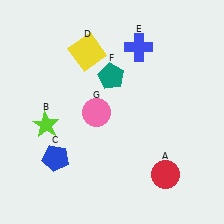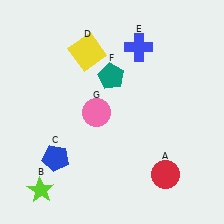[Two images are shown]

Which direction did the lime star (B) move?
The lime star (B) moved down.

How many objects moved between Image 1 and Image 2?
1 object moved between the two images.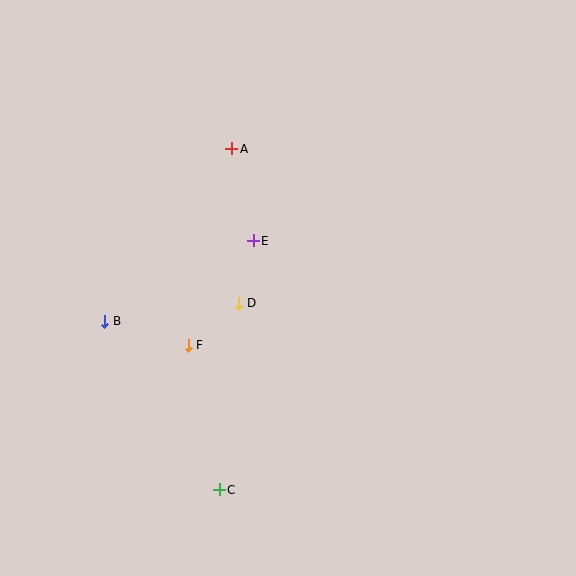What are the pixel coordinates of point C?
Point C is at (219, 490).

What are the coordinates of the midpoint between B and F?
The midpoint between B and F is at (146, 333).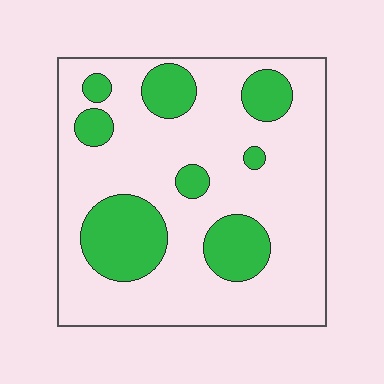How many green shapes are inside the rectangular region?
8.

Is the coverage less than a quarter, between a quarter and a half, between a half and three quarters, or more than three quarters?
Less than a quarter.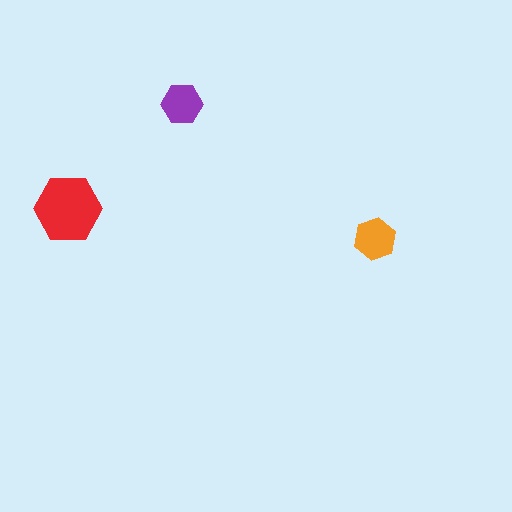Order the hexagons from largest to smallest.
the red one, the orange one, the purple one.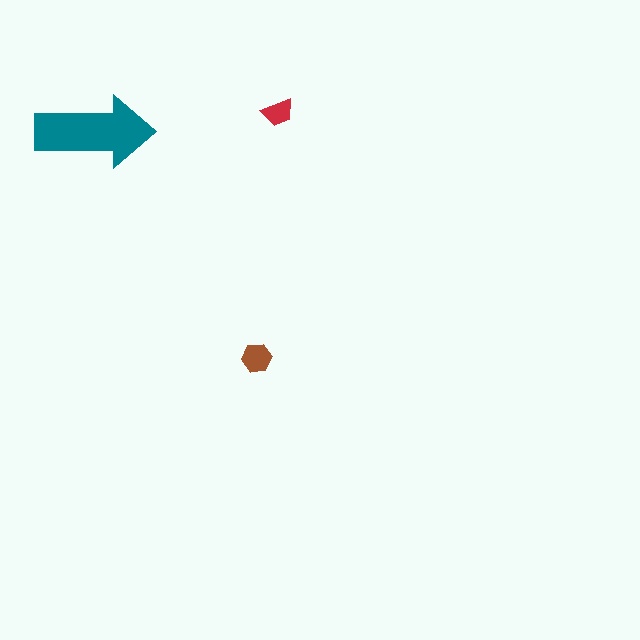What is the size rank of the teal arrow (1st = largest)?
1st.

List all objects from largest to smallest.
The teal arrow, the brown hexagon, the red trapezoid.